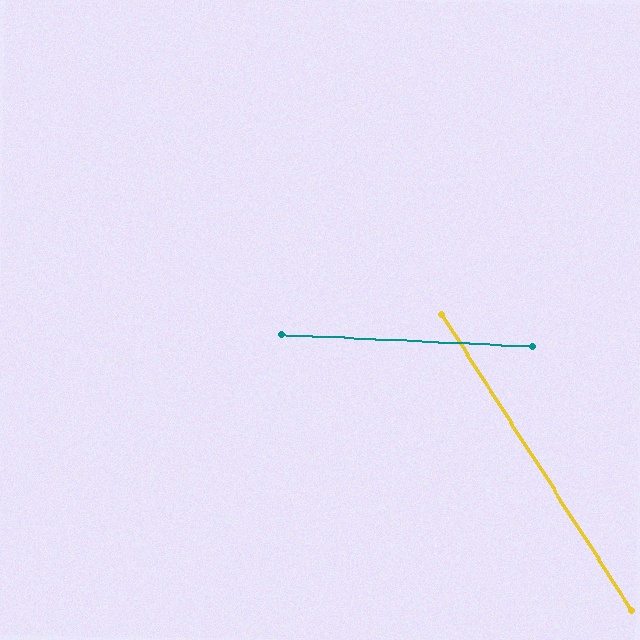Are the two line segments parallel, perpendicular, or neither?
Neither parallel nor perpendicular — they differ by about 55°.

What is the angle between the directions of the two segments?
Approximately 55 degrees.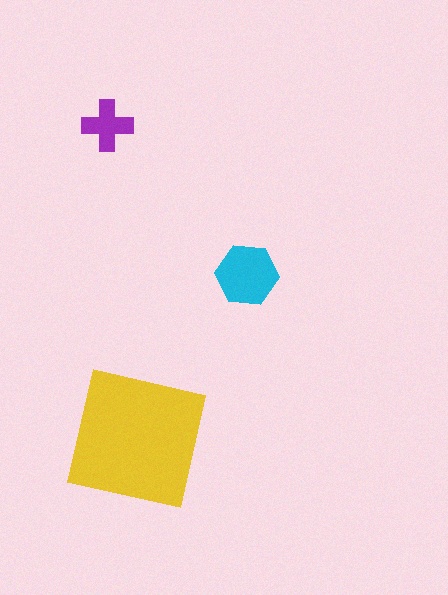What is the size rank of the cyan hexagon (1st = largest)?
2nd.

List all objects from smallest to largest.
The purple cross, the cyan hexagon, the yellow square.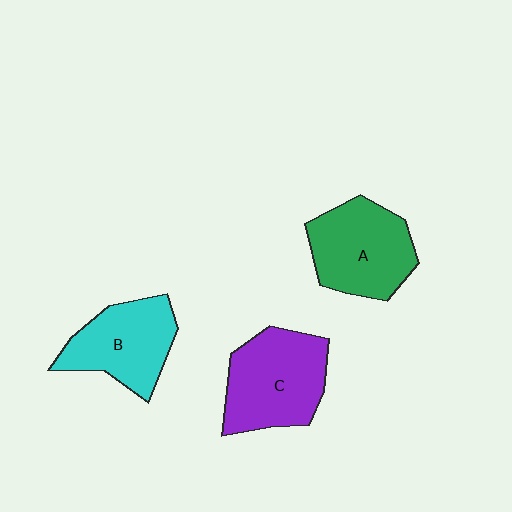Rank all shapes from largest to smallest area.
From largest to smallest: C (purple), A (green), B (cyan).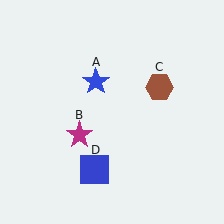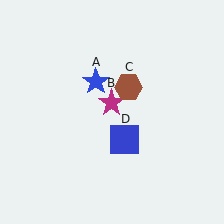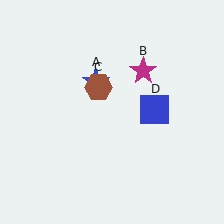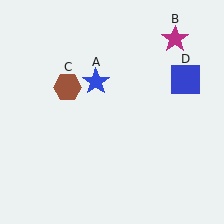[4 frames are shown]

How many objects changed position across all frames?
3 objects changed position: magenta star (object B), brown hexagon (object C), blue square (object D).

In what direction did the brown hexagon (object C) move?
The brown hexagon (object C) moved left.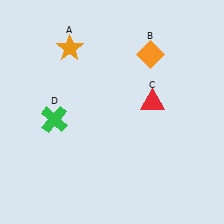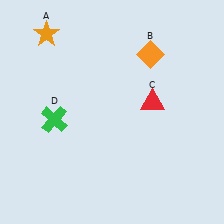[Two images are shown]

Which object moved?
The orange star (A) moved left.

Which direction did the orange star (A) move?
The orange star (A) moved left.